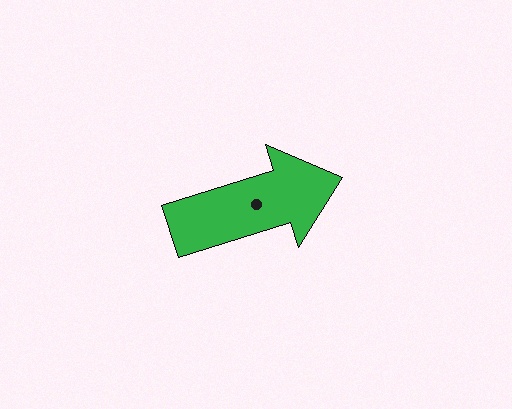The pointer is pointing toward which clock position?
Roughly 2 o'clock.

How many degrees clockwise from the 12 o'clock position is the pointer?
Approximately 72 degrees.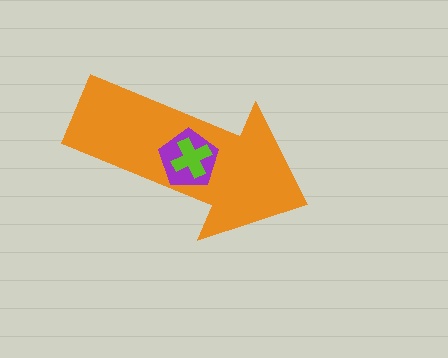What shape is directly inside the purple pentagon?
The lime cross.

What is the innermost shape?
The lime cross.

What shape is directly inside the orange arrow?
The purple pentagon.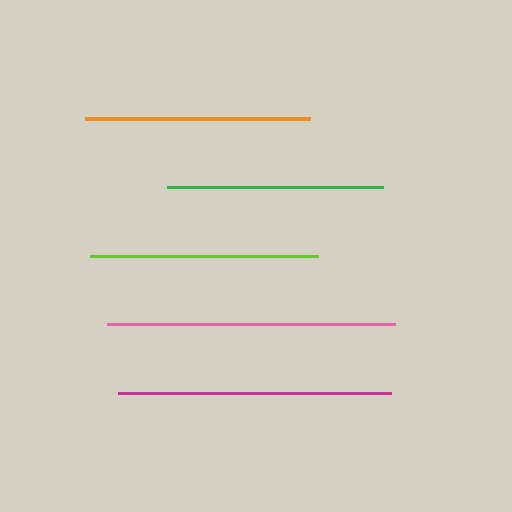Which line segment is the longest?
The pink line is the longest at approximately 288 pixels.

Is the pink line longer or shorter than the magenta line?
The pink line is longer than the magenta line.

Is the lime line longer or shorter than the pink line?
The pink line is longer than the lime line.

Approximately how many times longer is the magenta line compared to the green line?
The magenta line is approximately 1.3 times the length of the green line.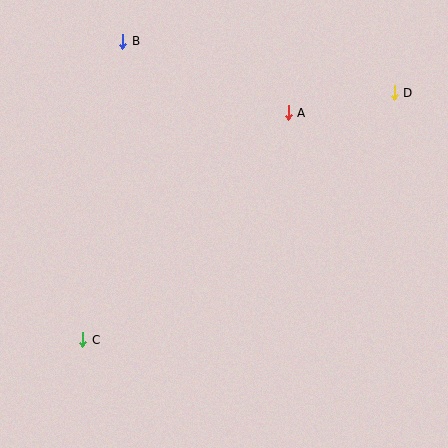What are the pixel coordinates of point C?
Point C is at (83, 340).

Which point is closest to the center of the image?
Point A at (288, 113) is closest to the center.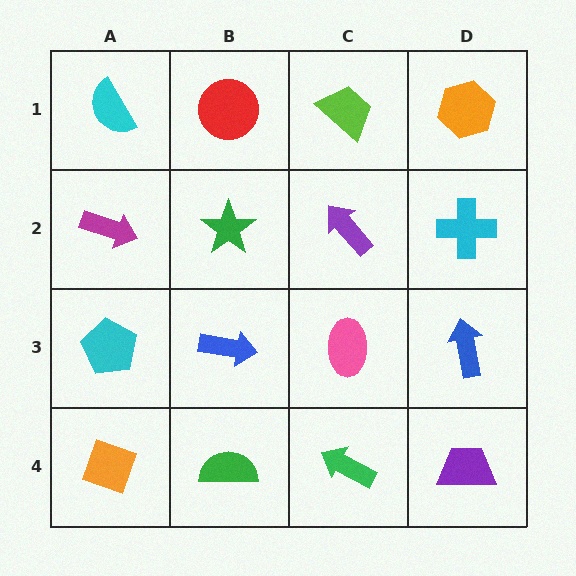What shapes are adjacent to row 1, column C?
A purple arrow (row 2, column C), a red circle (row 1, column B), an orange hexagon (row 1, column D).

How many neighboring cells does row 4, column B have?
3.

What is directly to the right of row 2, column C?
A cyan cross.